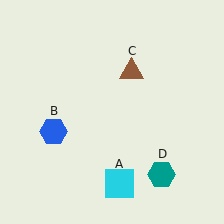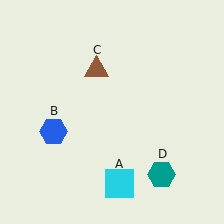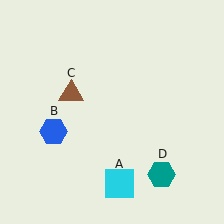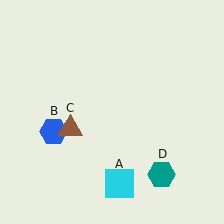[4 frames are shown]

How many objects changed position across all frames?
1 object changed position: brown triangle (object C).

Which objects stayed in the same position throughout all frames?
Cyan square (object A) and blue hexagon (object B) and teal hexagon (object D) remained stationary.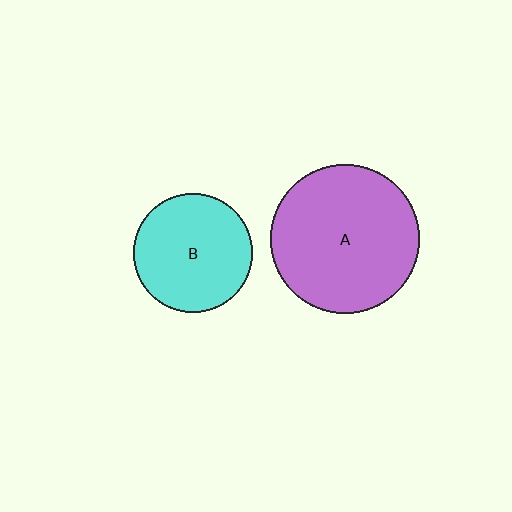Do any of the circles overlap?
No, none of the circles overlap.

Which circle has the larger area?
Circle A (purple).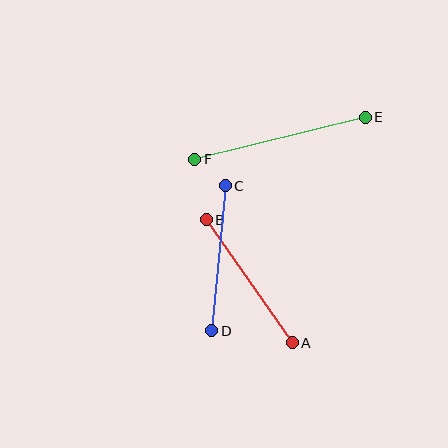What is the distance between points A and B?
The distance is approximately 150 pixels.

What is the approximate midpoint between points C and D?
The midpoint is at approximately (219, 258) pixels.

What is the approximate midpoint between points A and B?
The midpoint is at approximately (249, 281) pixels.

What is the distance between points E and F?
The distance is approximately 176 pixels.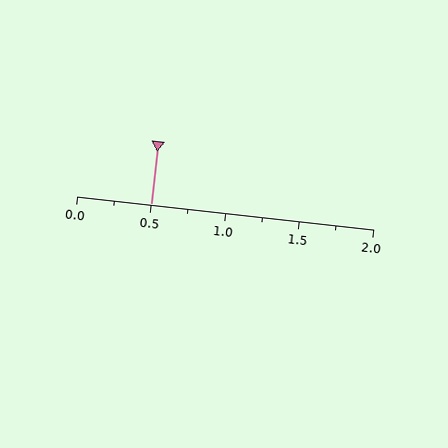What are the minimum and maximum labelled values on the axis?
The axis runs from 0.0 to 2.0.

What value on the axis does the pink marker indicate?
The marker indicates approximately 0.5.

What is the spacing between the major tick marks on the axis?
The major ticks are spaced 0.5 apart.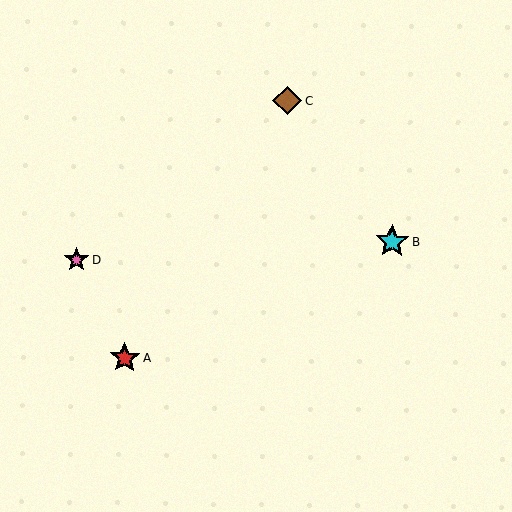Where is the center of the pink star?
The center of the pink star is at (76, 260).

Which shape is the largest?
The cyan star (labeled B) is the largest.